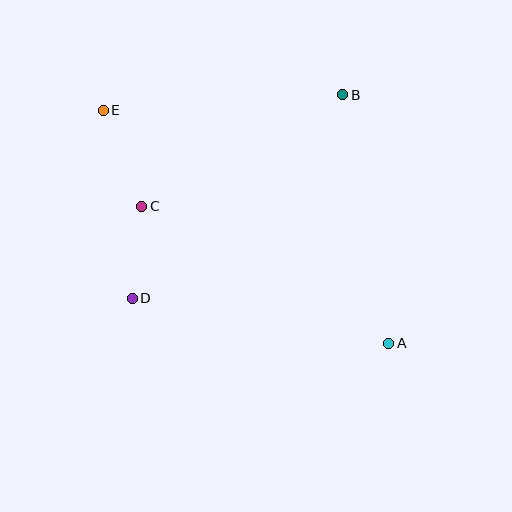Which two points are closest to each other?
Points C and D are closest to each other.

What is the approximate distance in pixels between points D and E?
The distance between D and E is approximately 190 pixels.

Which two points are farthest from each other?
Points A and E are farthest from each other.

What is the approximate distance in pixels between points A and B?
The distance between A and B is approximately 253 pixels.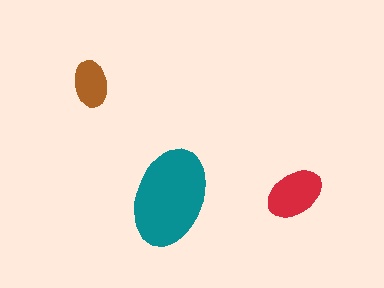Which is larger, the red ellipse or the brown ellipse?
The red one.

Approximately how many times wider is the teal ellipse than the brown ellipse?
About 2 times wider.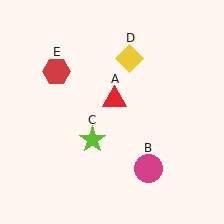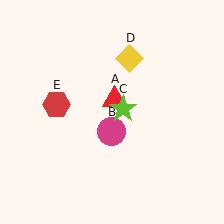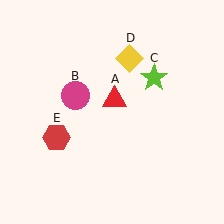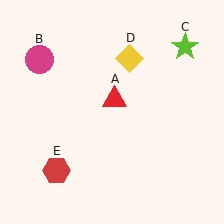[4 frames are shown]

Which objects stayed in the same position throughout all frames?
Red triangle (object A) and yellow diamond (object D) remained stationary.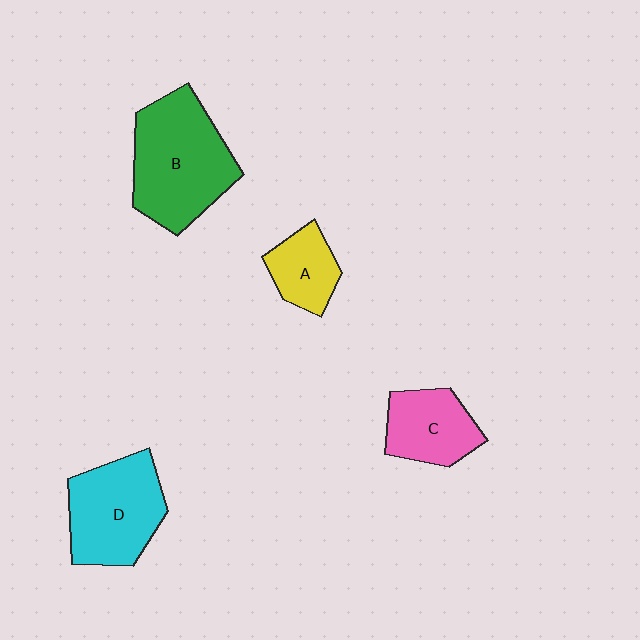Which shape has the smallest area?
Shape A (yellow).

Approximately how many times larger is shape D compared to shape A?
Approximately 1.9 times.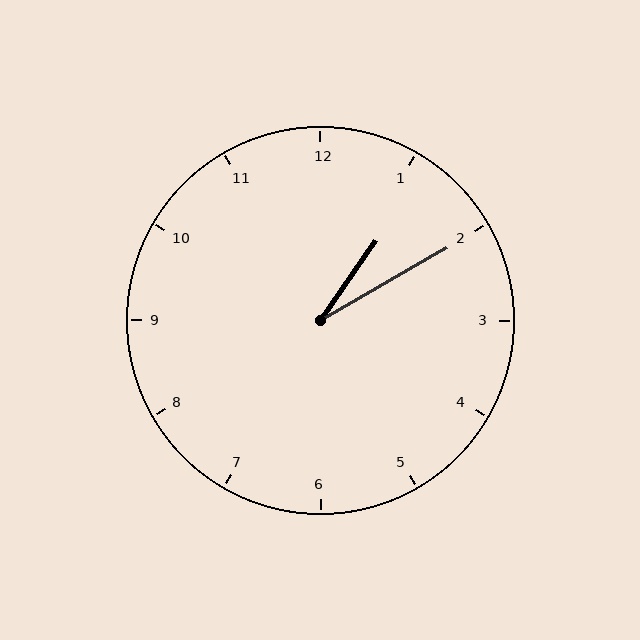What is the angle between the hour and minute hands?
Approximately 25 degrees.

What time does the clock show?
1:10.